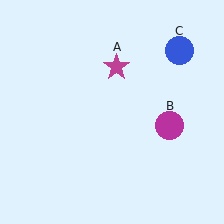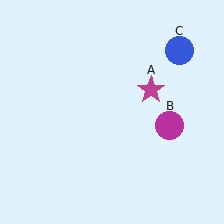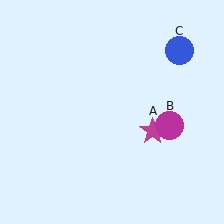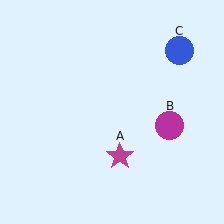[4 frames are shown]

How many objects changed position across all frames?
1 object changed position: magenta star (object A).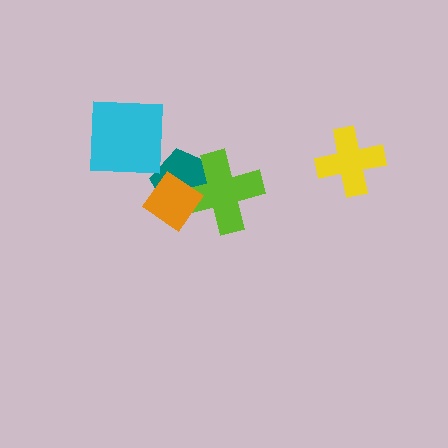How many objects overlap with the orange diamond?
2 objects overlap with the orange diamond.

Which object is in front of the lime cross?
The orange diamond is in front of the lime cross.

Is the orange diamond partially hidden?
No, no other shape covers it.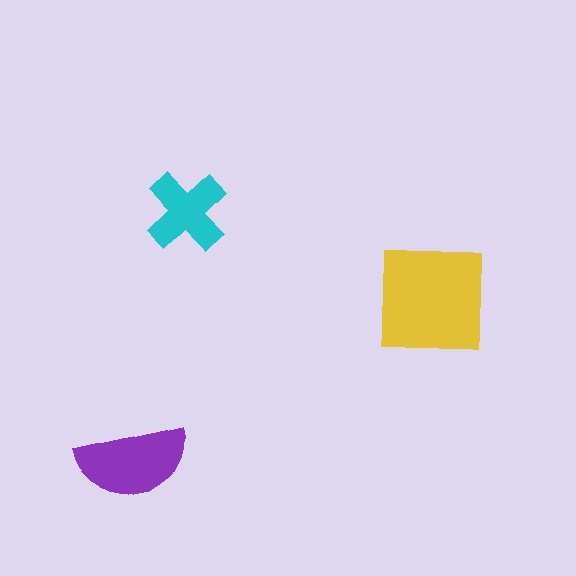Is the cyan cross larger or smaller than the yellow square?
Smaller.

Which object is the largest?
The yellow square.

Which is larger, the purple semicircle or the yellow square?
The yellow square.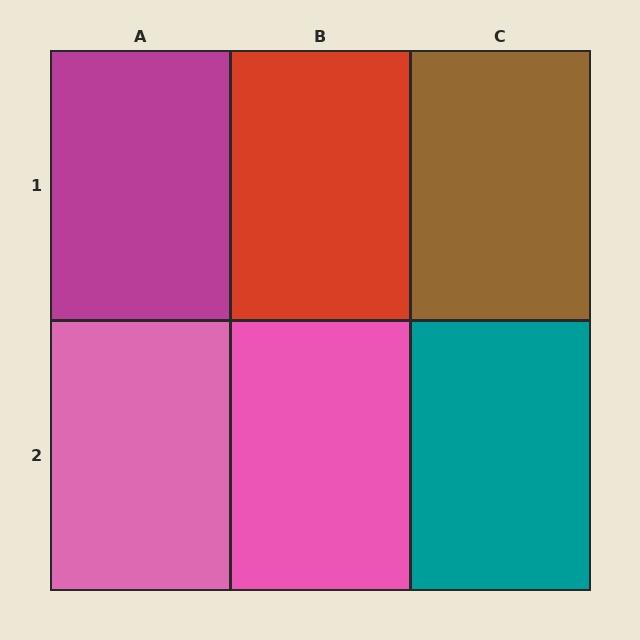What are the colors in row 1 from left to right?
Magenta, red, brown.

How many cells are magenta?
1 cell is magenta.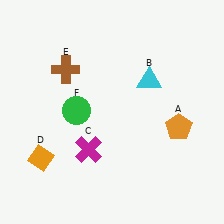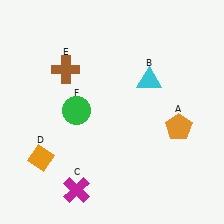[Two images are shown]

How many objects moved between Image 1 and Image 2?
1 object moved between the two images.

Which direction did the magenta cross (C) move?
The magenta cross (C) moved down.